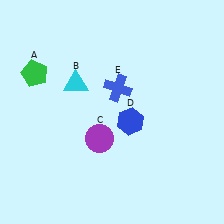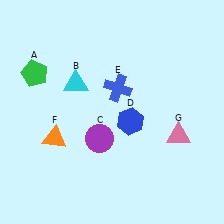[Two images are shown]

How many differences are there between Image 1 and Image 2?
There are 2 differences between the two images.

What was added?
An orange triangle (F), a pink triangle (G) were added in Image 2.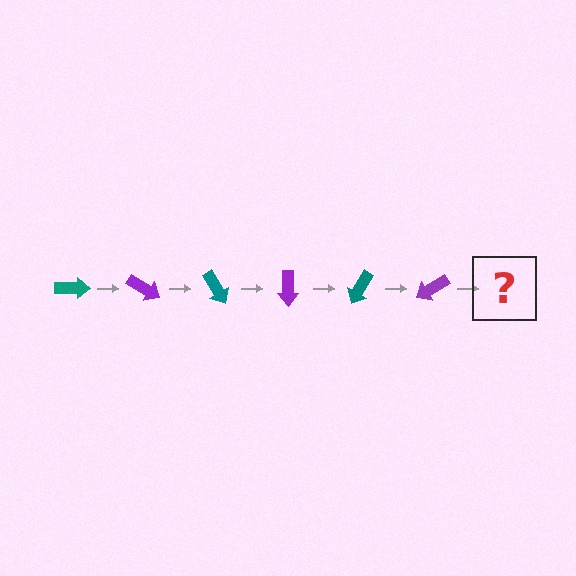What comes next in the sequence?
The next element should be a teal arrow, rotated 180 degrees from the start.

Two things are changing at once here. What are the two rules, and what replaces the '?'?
The two rules are that it rotates 30 degrees each step and the color cycles through teal and purple. The '?' should be a teal arrow, rotated 180 degrees from the start.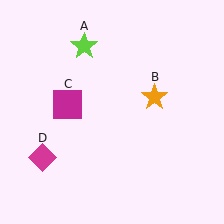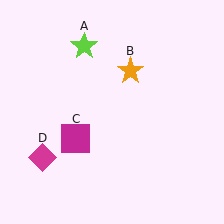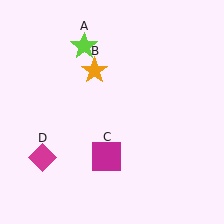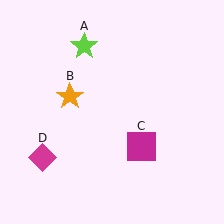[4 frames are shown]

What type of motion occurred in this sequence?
The orange star (object B), magenta square (object C) rotated counterclockwise around the center of the scene.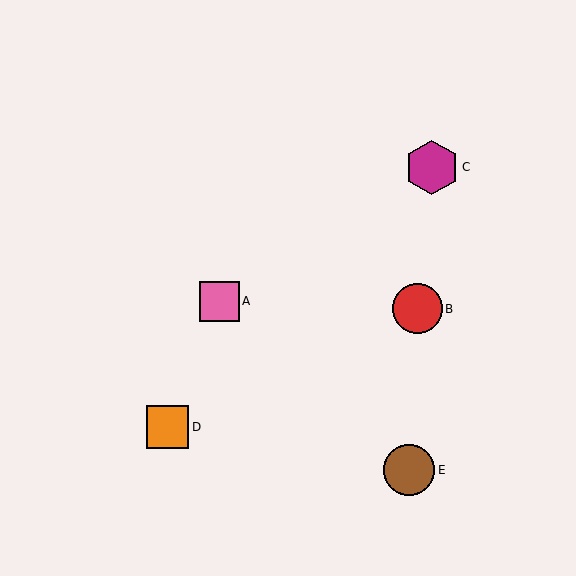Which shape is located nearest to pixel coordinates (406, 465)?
The brown circle (labeled E) at (409, 470) is nearest to that location.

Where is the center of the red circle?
The center of the red circle is at (417, 309).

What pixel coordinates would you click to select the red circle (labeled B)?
Click at (417, 309) to select the red circle B.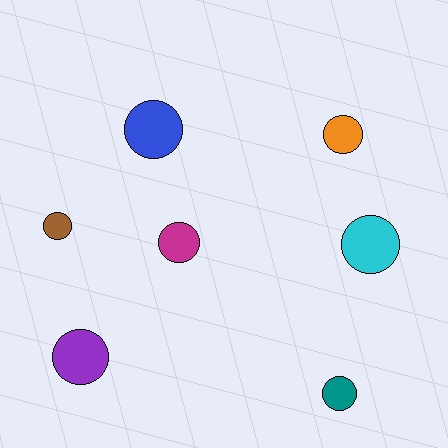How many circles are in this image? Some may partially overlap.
There are 7 circles.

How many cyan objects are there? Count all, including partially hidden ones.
There is 1 cyan object.